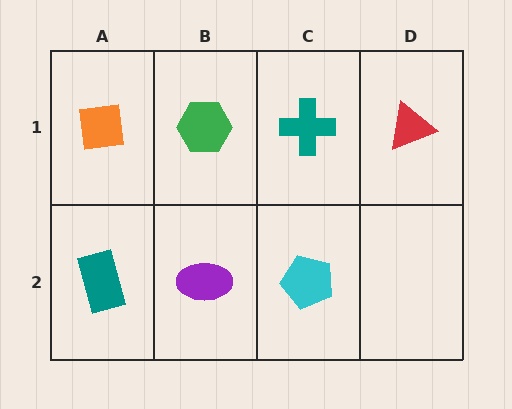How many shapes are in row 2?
3 shapes.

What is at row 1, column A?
An orange square.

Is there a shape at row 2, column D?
No, that cell is empty.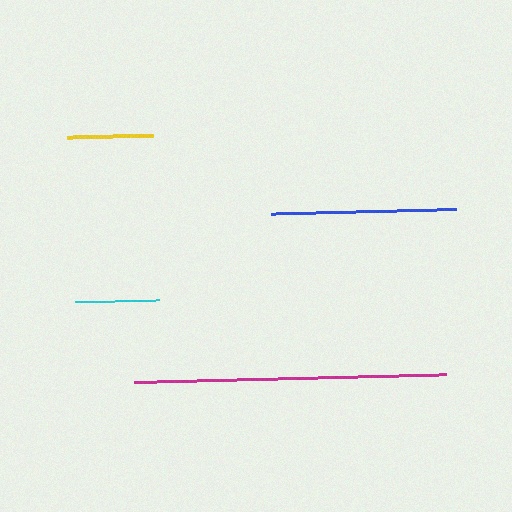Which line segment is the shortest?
The cyan line is the shortest at approximately 84 pixels.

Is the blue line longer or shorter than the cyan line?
The blue line is longer than the cyan line.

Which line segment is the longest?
The magenta line is the longest at approximately 312 pixels.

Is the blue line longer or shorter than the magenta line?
The magenta line is longer than the blue line.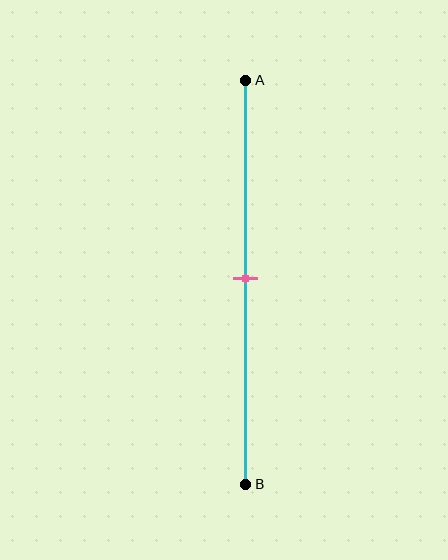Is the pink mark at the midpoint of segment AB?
Yes, the mark is approximately at the midpoint.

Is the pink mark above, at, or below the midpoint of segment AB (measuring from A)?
The pink mark is approximately at the midpoint of segment AB.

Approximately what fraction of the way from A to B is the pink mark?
The pink mark is approximately 50% of the way from A to B.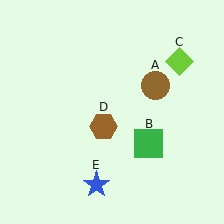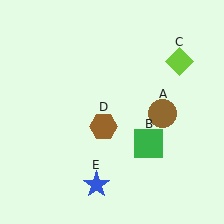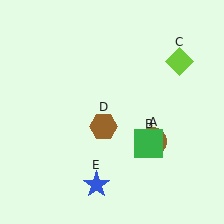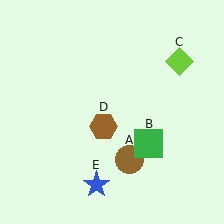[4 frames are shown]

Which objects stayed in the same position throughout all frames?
Green square (object B) and lime diamond (object C) and brown hexagon (object D) and blue star (object E) remained stationary.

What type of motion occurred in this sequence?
The brown circle (object A) rotated clockwise around the center of the scene.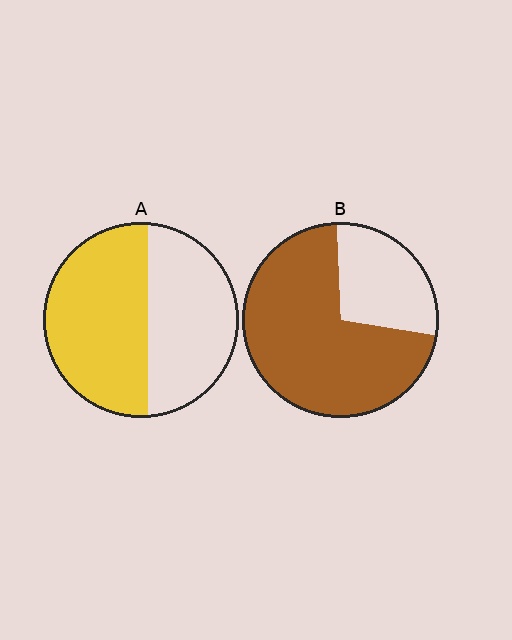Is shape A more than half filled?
Yes.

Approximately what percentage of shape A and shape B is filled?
A is approximately 55% and B is approximately 70%.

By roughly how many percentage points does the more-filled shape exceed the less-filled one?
By roughly 15 percentage points (B over A).